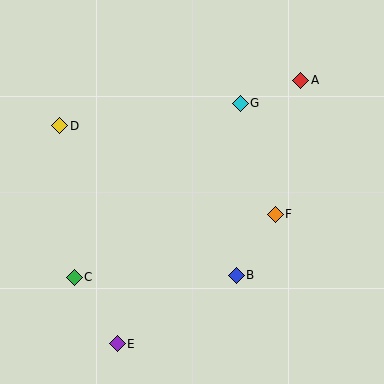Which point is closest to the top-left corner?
Point D is closest to the top-left corner.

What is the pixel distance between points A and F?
The distance between A and F is 136 pixels.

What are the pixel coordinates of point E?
Point E is at (117, 344).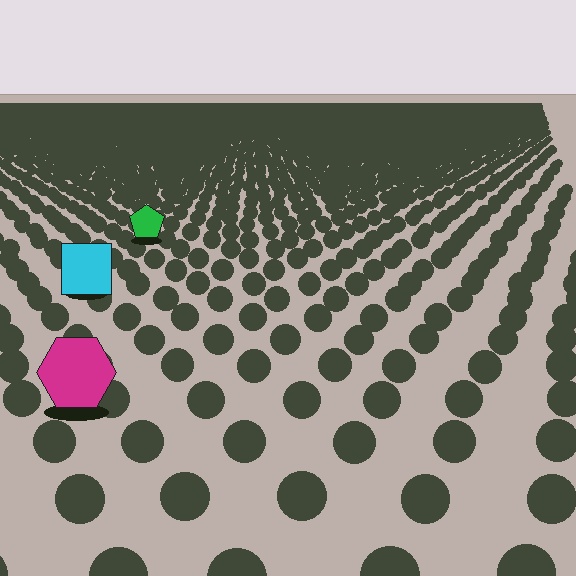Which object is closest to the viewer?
The magenta hexagon is closest. The texture marks near it are larger and more spread out.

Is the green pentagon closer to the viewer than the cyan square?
No. The cyan square is closer — you can tell from the texture gradient: the ground texture is coarser near it.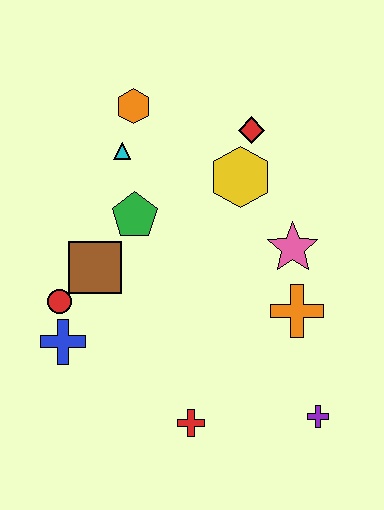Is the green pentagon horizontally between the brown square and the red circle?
No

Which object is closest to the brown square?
The red circle is closest to the brown square.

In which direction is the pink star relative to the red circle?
The pink star is to the right of the red circle.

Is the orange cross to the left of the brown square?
No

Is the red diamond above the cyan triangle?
Yes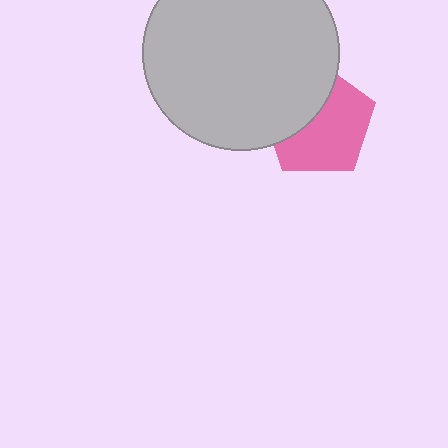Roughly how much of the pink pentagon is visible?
About half of it is visible (roughly 61%).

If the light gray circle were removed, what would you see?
You would see the complete pink pentagon.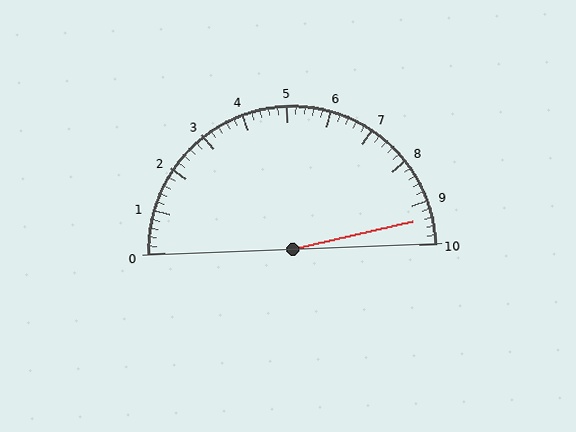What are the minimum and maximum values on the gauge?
The gauge ranges from 0 to 10.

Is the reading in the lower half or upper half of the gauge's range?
The reading is in the upper half of the range (0 to 10).